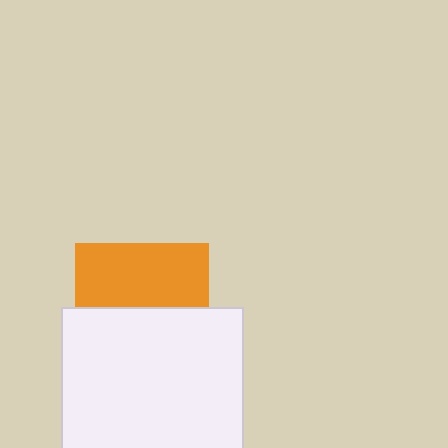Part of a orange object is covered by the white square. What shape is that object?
It is a square.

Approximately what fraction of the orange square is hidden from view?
Roughly 52% of the orange square is hidden behind the white square.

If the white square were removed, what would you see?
You would see the complete orange square.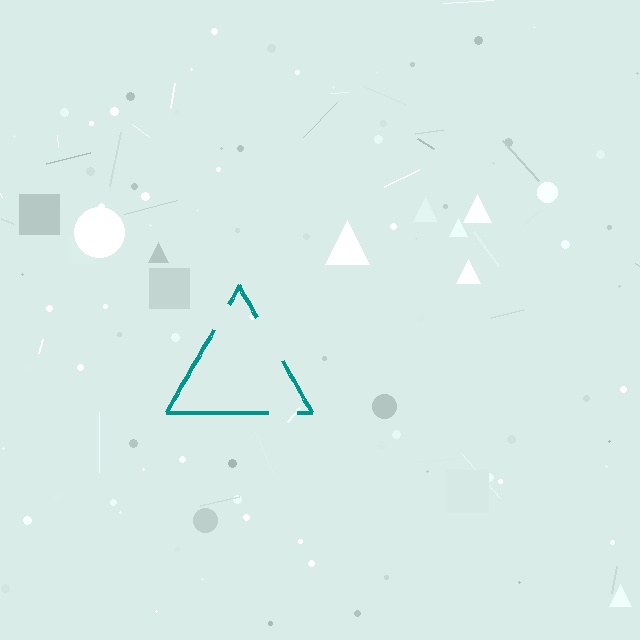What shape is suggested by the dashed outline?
The dashed outline suggests a triangle.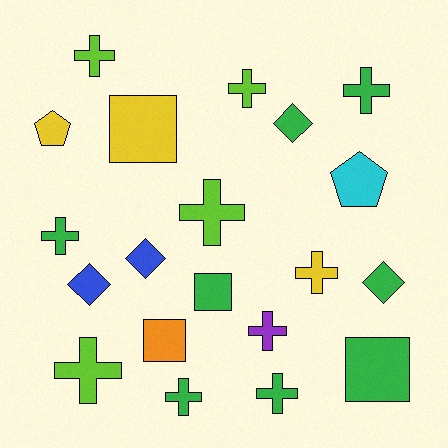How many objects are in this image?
There are 20 objects.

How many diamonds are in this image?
There are 4 diamonds.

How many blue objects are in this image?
There are 2 blue objects.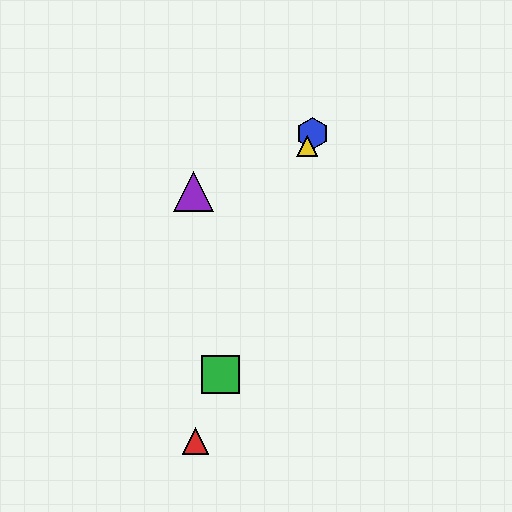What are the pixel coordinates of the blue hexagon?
The blue hexagon is at (312, 133).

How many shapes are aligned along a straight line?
4 shapes (the red triangle, the blue hexagon, the green square, the yellow triangle) are aligned along a straight line.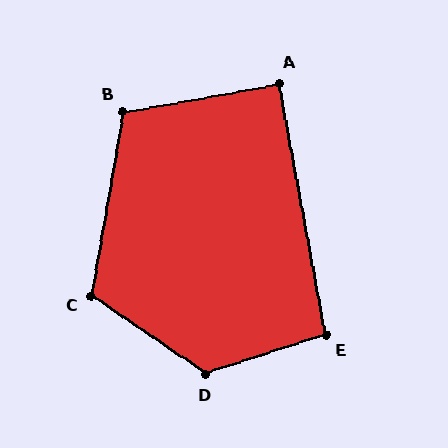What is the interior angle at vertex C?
Approximately 114 degrees (obtuse).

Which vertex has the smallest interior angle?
A, at approximately 90 degrees.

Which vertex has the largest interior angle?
D, at approximately 128 degrees.